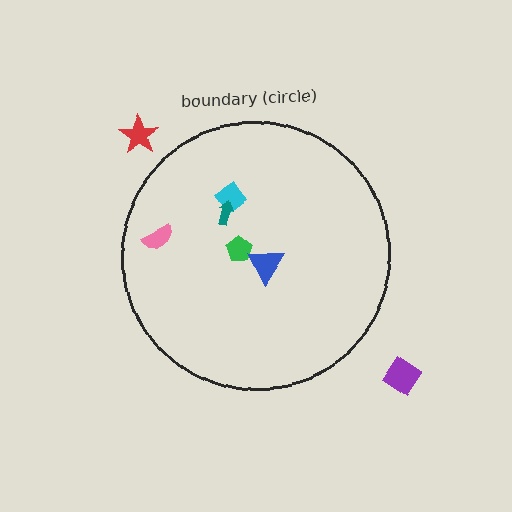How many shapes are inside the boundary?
5 inside, 2 outside.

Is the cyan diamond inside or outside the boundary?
Inside.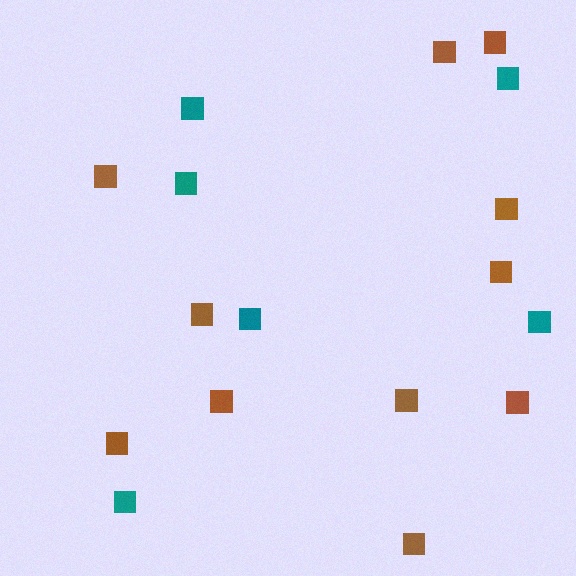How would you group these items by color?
There are 2 groups: one group of brown squares (11) and one group of teal squares (6).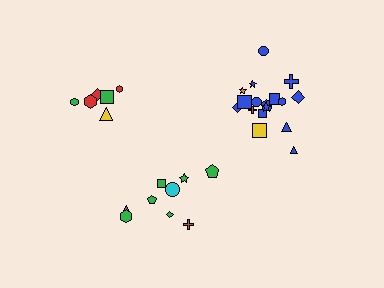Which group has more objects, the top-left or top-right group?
The top-right group.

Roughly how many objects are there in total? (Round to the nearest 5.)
Roughly 35 objects in total.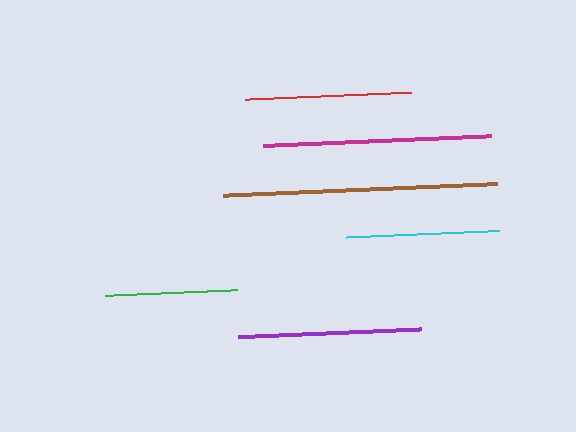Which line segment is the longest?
The brown line is the longest at approximately 274 pixels.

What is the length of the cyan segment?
The cyan segment is approximately 153 pixels long.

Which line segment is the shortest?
The green line is the shortest at approximately 132 pixels.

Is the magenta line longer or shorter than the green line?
The magenta line is longer than the green line.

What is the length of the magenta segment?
The magenta segment is approximately 228 pixels long.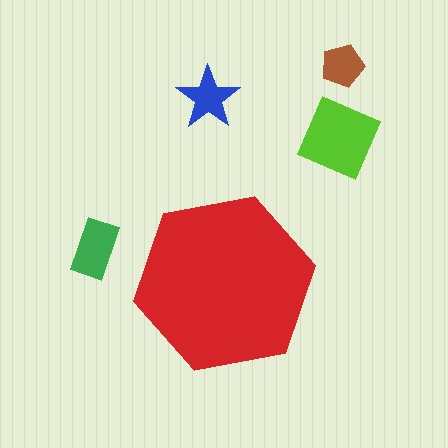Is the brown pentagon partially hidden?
No, the brown pentagon is fully visible.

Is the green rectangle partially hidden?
No, the green rectangle is fully visible.